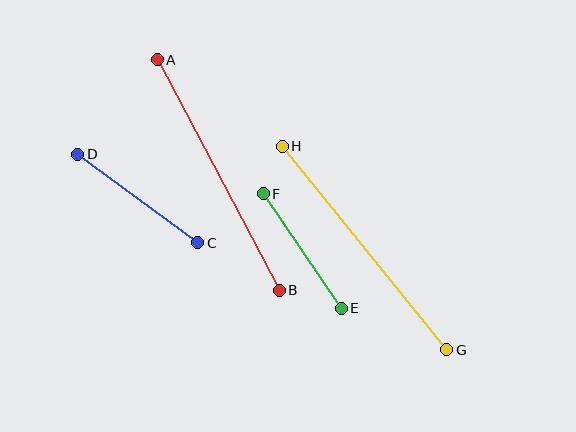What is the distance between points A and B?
The distance is approximately 261 pixels.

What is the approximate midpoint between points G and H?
The midpoint is at approximately (365, 248) pixels.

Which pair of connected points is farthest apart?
Points G and H are farthest apart.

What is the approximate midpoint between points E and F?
The midpoint is at approximately (302, 251) pixels.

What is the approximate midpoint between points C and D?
The midpoint is at approximately (138, 199) pixels.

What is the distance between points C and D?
The distance is approximately 149 pixels.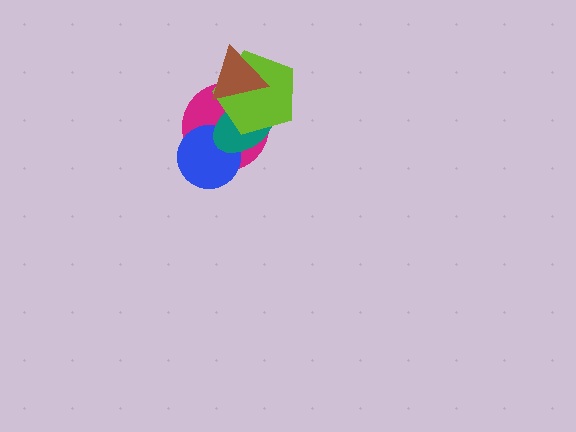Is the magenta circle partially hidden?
Yes, it is partially covered by another shape.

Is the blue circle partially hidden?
Yes, it is partially covered by another shape.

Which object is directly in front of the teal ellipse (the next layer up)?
The lime pentagon is directly in front of the teal ellipse.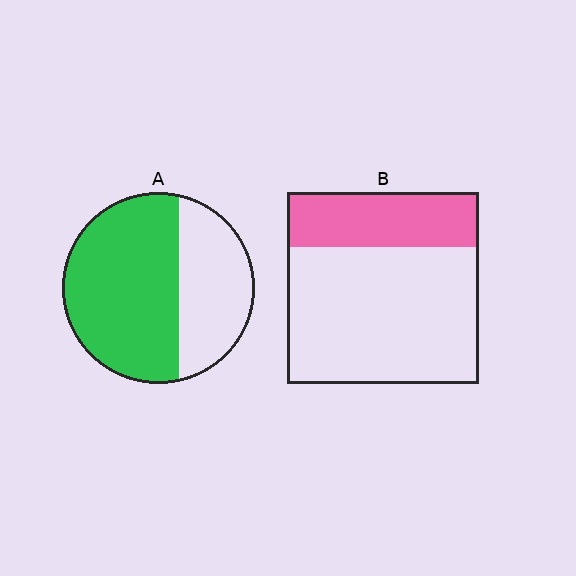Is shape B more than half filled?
No.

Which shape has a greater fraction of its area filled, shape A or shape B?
Shape A.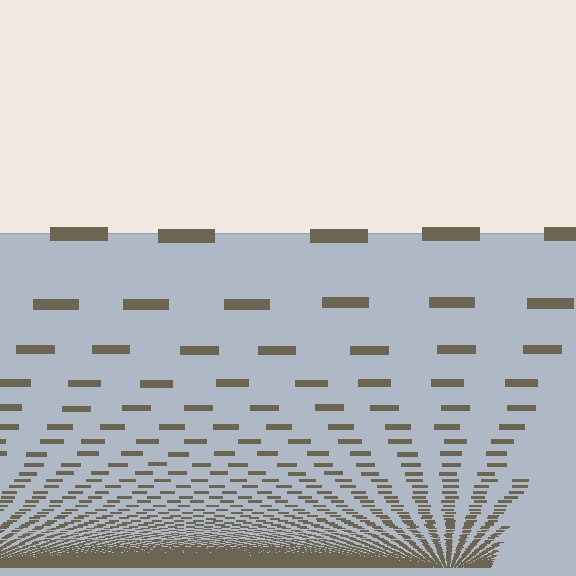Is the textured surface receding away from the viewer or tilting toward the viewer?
The surface appears to tilt toward the viewer. Texture elements get larger and sparser toward the top.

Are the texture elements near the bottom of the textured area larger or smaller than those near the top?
Smaller. The gradient is inverted — elements near the bottom are smaller and denser.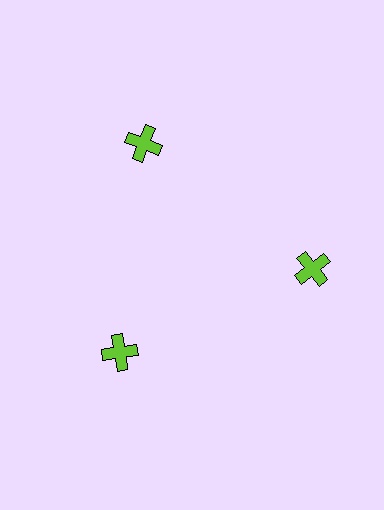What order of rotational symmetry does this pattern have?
This pattern has 3-fold rotational symmetry.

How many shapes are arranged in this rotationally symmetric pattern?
There are 3 shapes, arranged in 3 groups of 1.